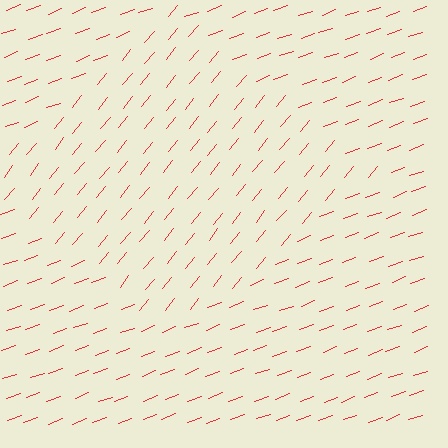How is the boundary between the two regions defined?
The boundary is defined purely by a change in line orientation (approximately 30 degrees difference). All lines are the same color and thickness.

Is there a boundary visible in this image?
Yes, there is a texture boundary formed by a change in line orientation.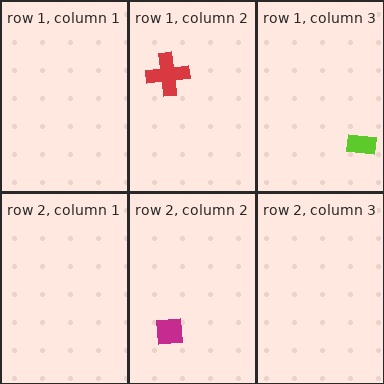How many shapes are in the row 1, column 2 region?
1.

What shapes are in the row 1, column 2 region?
The red cross.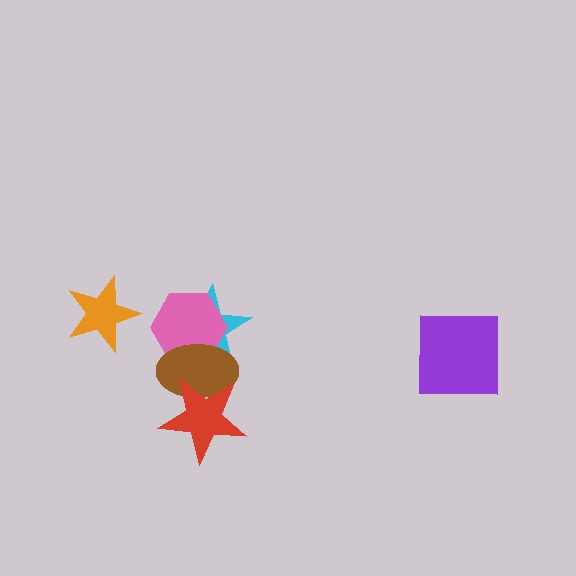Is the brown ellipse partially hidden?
Yes, it is partially covered by another shape.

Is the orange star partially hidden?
No, no other shape covers it.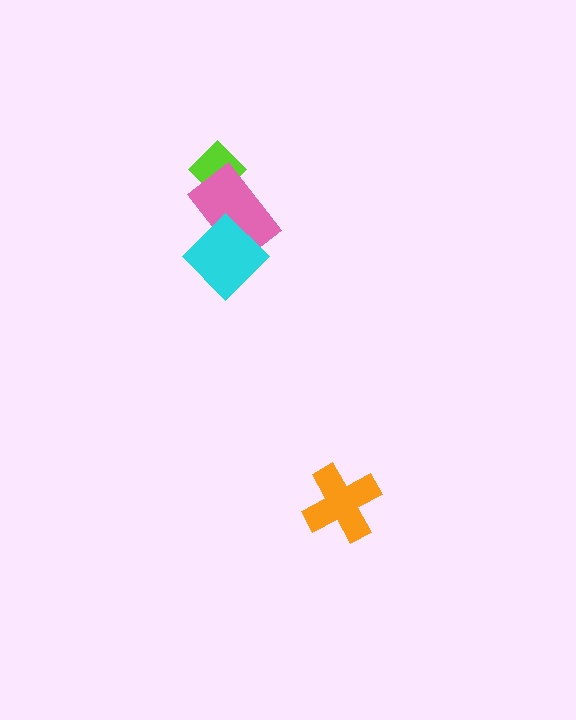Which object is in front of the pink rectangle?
The cyan diamond is in front of the pink rectangle.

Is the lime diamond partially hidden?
Yes, it is partially covered by another shape.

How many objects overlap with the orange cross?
0 objects overlap with the orange cross.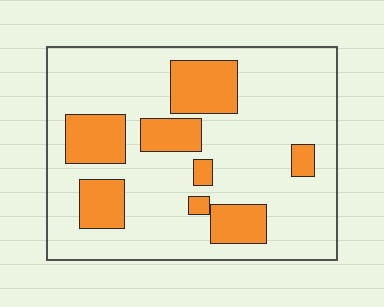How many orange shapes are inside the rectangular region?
8.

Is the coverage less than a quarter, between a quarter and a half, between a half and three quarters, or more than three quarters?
Less than a quarter.